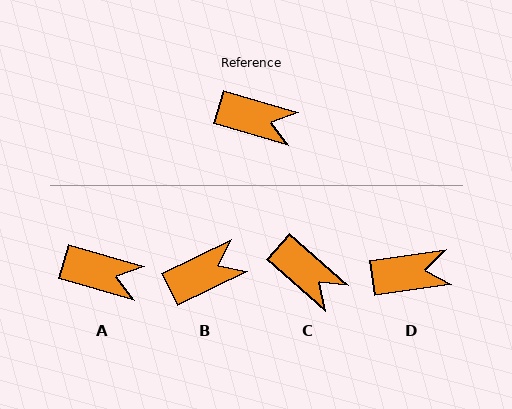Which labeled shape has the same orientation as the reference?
A.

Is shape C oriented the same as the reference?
No, it is off by about 25 degrees.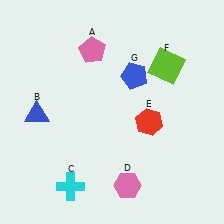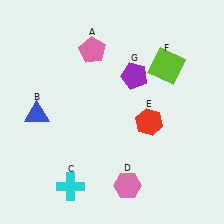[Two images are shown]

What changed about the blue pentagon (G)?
In Image 1, G is blue. In Image 2, it changed to purple.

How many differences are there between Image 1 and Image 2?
There is 1 difference between the two images.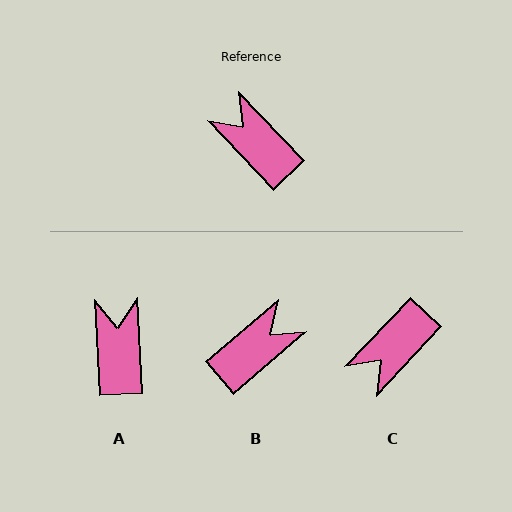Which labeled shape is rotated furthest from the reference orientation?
C, about 93 degrees away.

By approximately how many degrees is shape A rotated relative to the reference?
Approximately 41 degrees clockwise.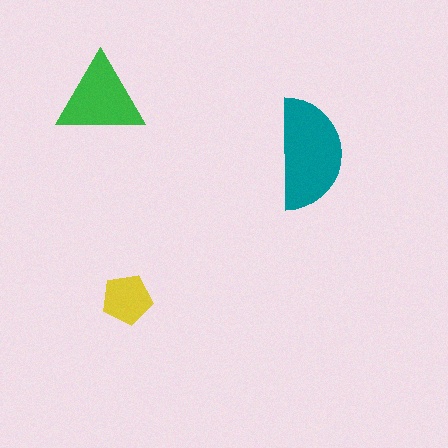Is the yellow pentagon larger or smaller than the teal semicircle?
Smaller.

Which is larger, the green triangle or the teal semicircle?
The teal semicircle.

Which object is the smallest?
The yellow pentagon.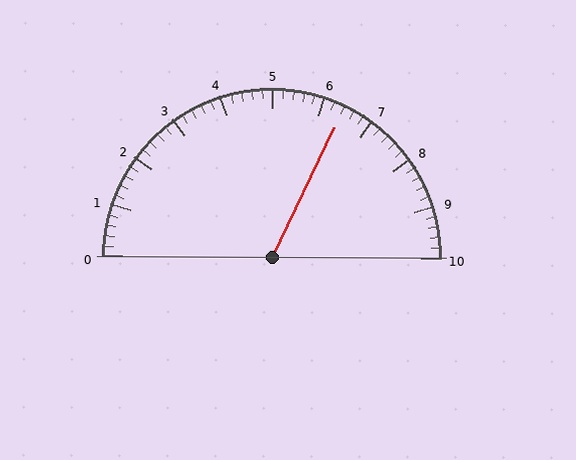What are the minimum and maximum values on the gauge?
The gauge ranges from 0 to 10.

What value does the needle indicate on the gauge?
The needle indicates approximately 6.4.